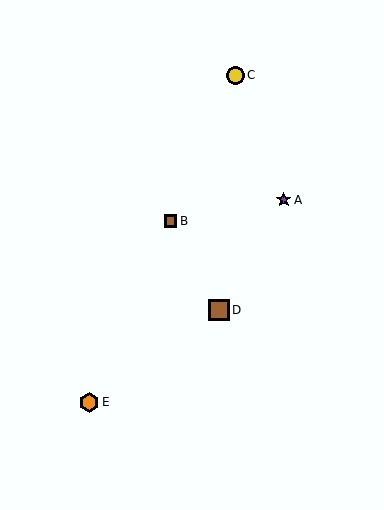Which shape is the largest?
The brown square (labeled D) is the largest.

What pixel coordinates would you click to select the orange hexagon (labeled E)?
Click at (89, 402) to select the orange hexagon E.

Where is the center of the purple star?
The center of the purple star is at (284, 200).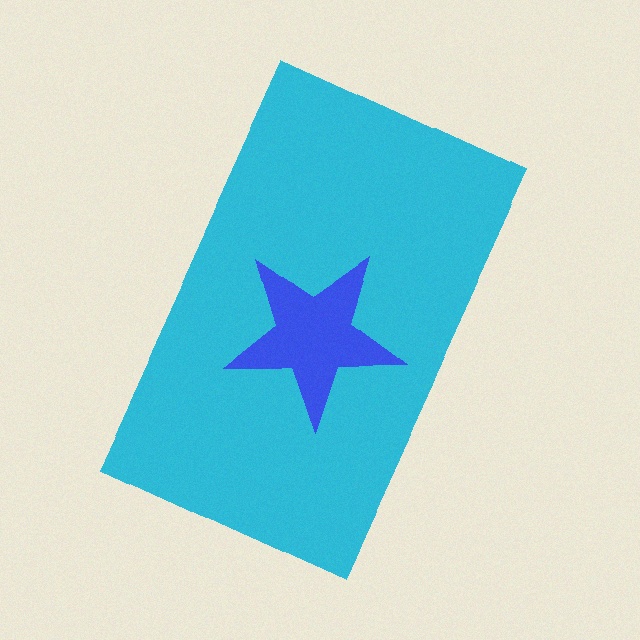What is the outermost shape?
The cyan rectangle.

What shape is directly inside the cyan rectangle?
The blue star.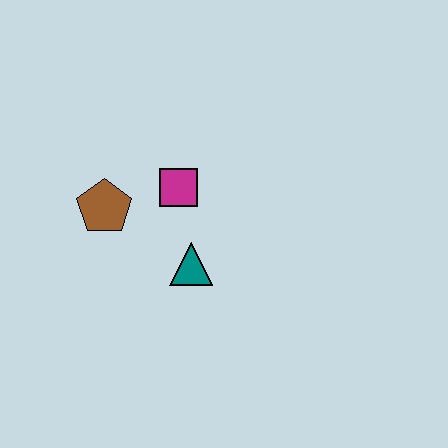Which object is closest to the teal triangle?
The magenta square is closest to the teal triangle.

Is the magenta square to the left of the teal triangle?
Yes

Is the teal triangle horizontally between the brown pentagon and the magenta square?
No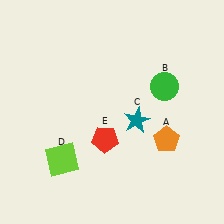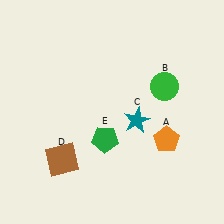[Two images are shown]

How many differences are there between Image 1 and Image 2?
There are 2 differences between the two images.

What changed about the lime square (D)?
In Image 1, D is lime. In Image 2, it changed to brown.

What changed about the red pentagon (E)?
In Image 1, E is red. In Image 2, it changed to green.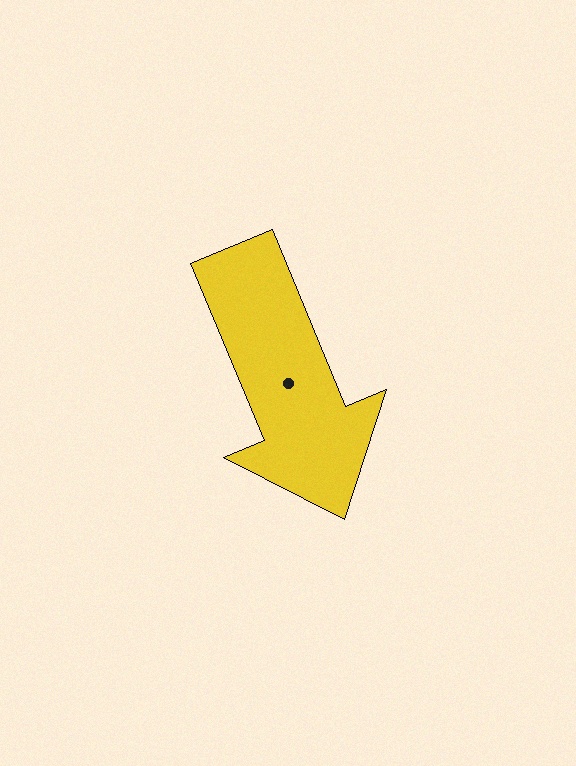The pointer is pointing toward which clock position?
Roughly 5 o'clock.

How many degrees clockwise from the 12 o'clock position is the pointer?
Approximately 157 degrees.